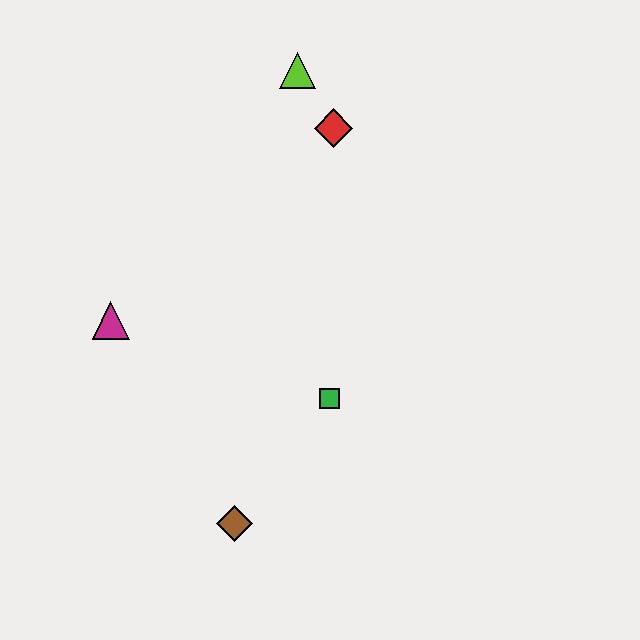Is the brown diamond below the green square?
Yes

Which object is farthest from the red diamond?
The brown diamond is farthest from the red diamond.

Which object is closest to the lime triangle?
The red diamond is closest to the lime triangle.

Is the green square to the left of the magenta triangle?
No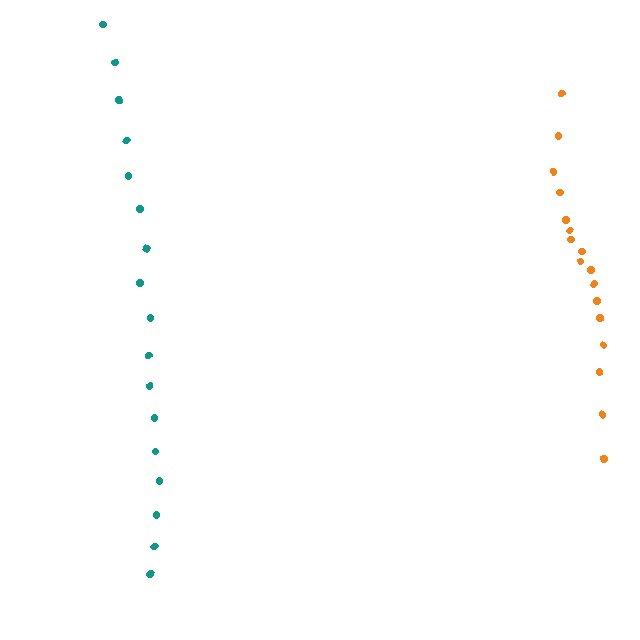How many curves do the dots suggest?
There are 2 distinct paths.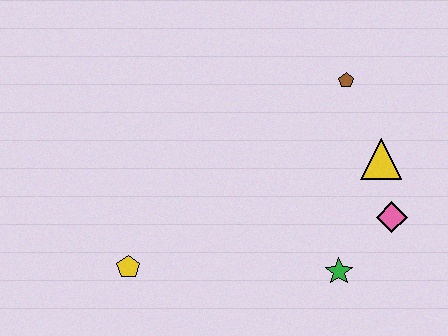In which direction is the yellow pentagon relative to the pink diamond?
The yellow pentagon is to the left of the pink diamond.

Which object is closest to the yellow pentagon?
The green star is closest to the yellow pentagon.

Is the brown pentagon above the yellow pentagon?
Yes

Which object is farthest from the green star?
The yellow pentagon is farthest from the green star.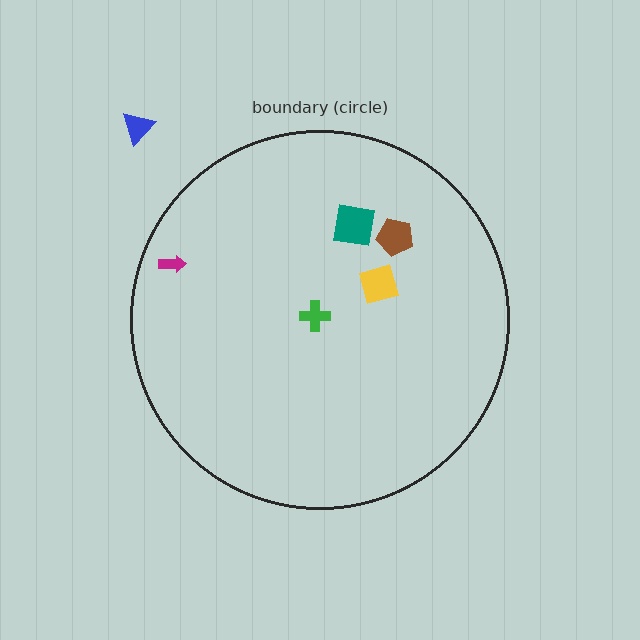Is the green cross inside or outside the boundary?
Inside.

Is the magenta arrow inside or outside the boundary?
Inside.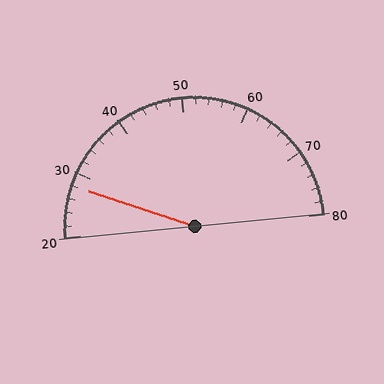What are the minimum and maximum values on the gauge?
The gauge ranges from 20 to 80.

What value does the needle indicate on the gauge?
The needle indicates approximately 28.